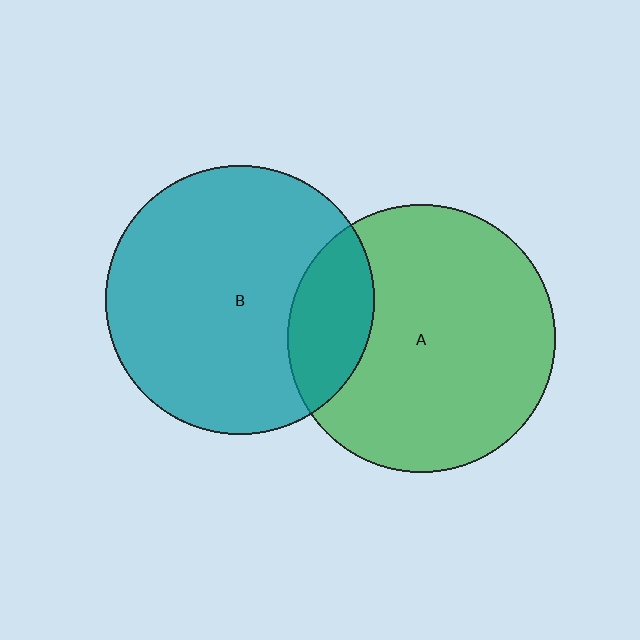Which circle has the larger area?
Circle B (teal).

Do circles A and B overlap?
Yes.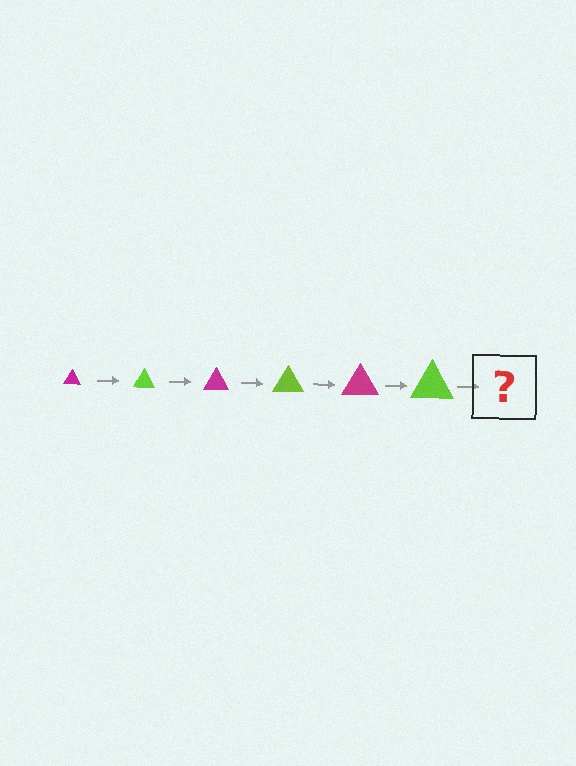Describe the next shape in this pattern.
It should be a magenta triangle, larger than the previous one.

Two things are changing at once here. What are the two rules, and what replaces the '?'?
The two rules are that the triangle grows larger each step and the color cycles through magenta and lime. The '?' should be a magenta triangle, larger than the previous one.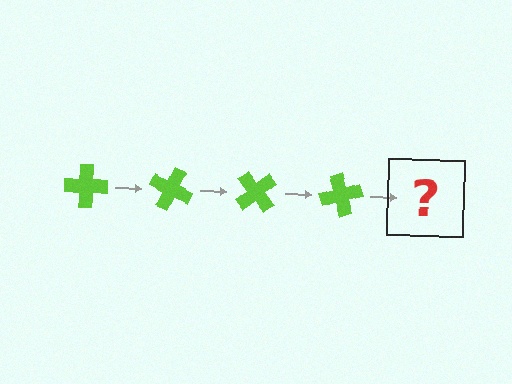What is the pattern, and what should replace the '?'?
The pattern is that the cross rotates 25 degrees each step. The '?' should be a lime cross rotated 100 degrees.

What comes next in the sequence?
The next element should be a lime cross rotated 100 degrees.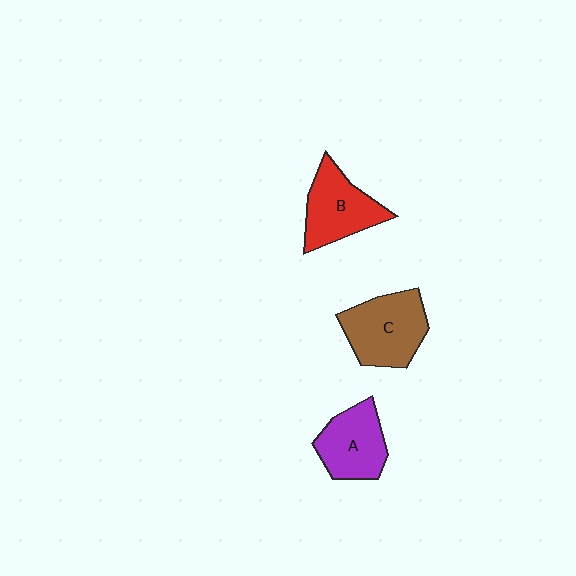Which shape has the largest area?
Shape C (brown).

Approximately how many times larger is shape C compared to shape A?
Approximately 1.2 times.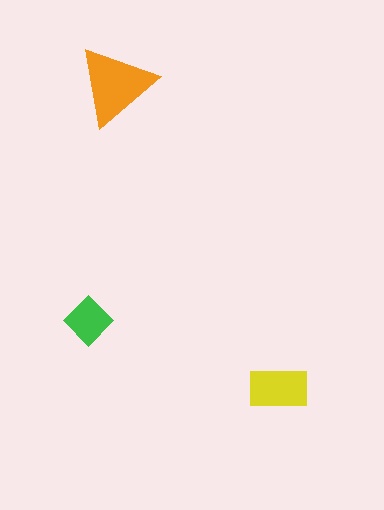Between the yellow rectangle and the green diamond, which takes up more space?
The yellow rectangle.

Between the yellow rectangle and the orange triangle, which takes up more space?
The orange triangle.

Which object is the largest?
The orange triangle.